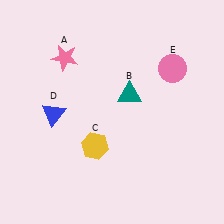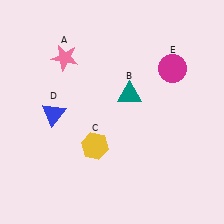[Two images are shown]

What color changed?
The circle (E) changed from pink in Image 1 to magenta in Image 2.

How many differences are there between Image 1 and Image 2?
There is 1 difference between the two images.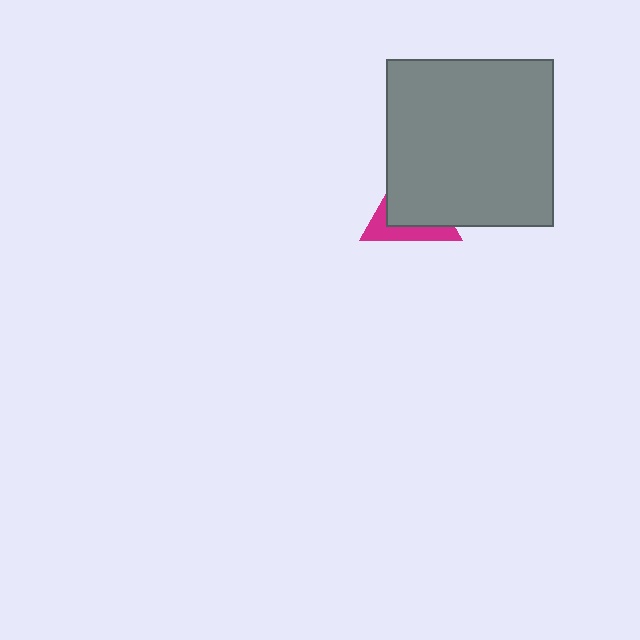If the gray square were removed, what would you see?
You would see the complete magenta triangle.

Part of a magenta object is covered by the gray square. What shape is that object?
It is a triangle.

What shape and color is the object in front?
The object in front is a gray square.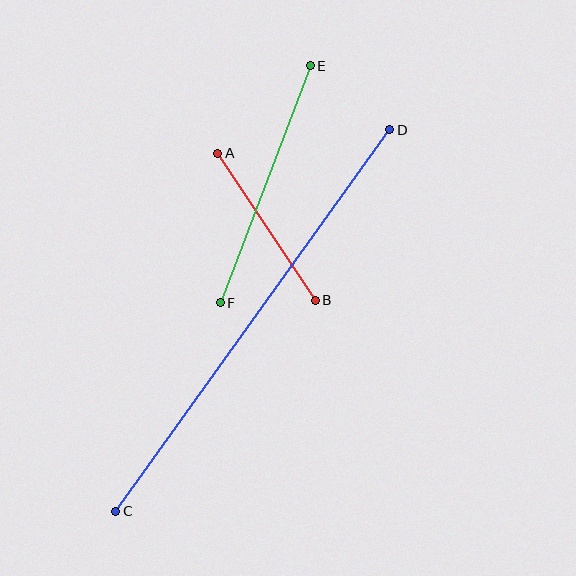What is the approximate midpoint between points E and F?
The midpoint is at approximately (265, 184) pixels.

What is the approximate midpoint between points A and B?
The midpoint is at approximately (267, 227) pixels.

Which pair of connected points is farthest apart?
Points C and D are farthest apart.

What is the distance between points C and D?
The distance is approximately 469 pixels.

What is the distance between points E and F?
The distance is approximately 253 pixels.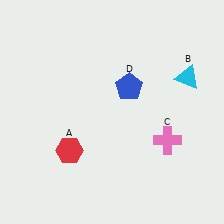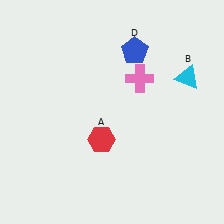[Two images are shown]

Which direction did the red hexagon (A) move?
The red hexagon (A) moved right.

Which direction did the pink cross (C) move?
The pink cross (C) moved up.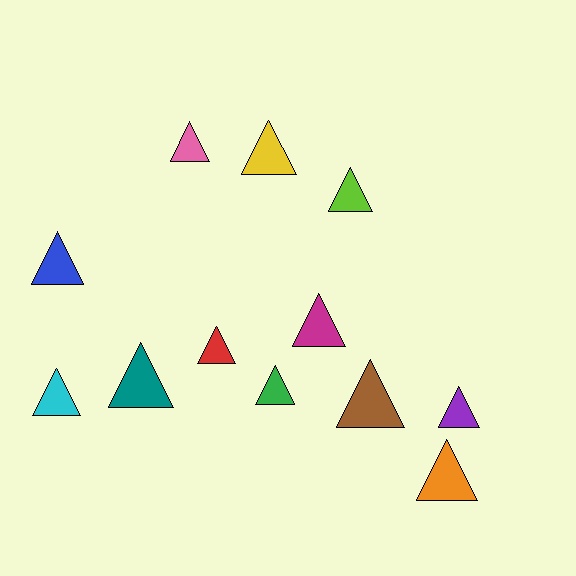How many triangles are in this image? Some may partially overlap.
There are 12 triangles.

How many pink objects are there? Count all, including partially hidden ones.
There is 1 pink object.